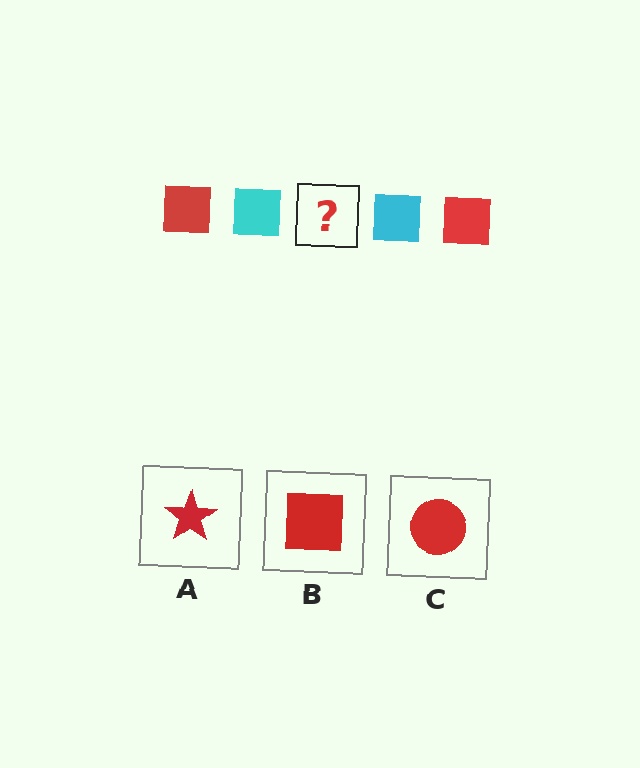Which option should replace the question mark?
Option B.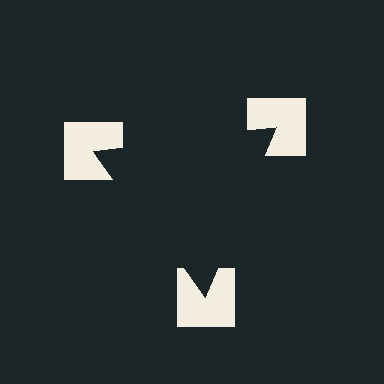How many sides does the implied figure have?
3 sides.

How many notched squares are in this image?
There are 3 — one at each vertex of the illusory triangle.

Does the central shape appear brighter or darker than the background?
It typically appears slightly darker than the background, even though no actual brightness change is drawn.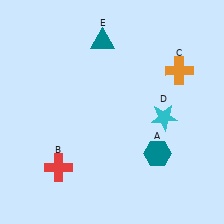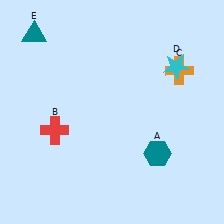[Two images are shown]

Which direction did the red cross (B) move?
The red cross (B) moved up.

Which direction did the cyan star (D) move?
The cyan star (D) moved up.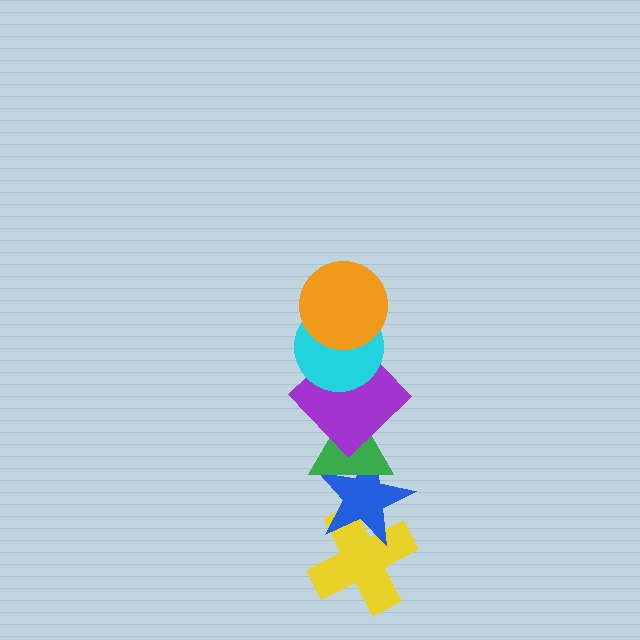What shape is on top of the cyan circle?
The orange circle is on top of the cyan circle.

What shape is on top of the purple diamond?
The cyan circle is on top of the purple diamond.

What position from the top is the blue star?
The blue star is 5th from the top.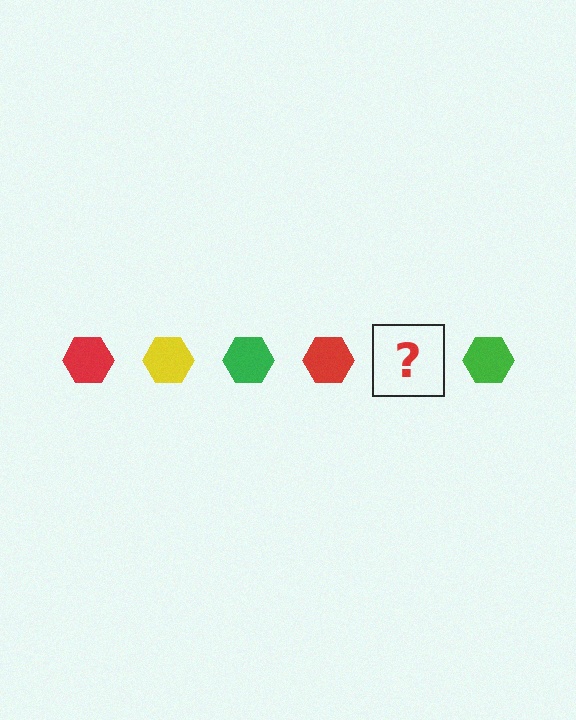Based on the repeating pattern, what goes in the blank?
The blank should be a yellow hexagon.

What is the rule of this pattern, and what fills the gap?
The rule is that the pattern cycles through red, yellow, green hexagons. The gap should be filled with a yellow hexagon.